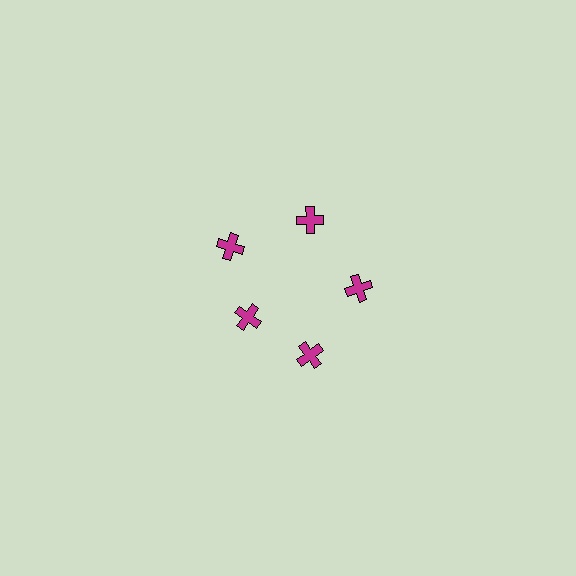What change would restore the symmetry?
The symmetry would be restored by moving it outward, back onto the ring so that all 5 crosses sit at equal angles and equal distance from the center.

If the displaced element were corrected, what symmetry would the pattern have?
It would have 5-fold rotational symmetry — the pattern would map onto itself every 72 degrees.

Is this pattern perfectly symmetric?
No. The 5 magenta crosses are arranged in a ring, but one element near the 8 o'clock position is pulled inward toward the center, breaking the 5-fold rotational symmetry.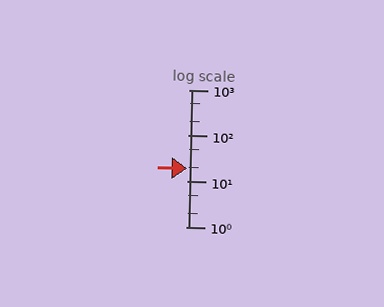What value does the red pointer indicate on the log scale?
The pointer indicates approximately 19.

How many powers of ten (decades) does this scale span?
The scale spans 3 decades, from 1 to 1000.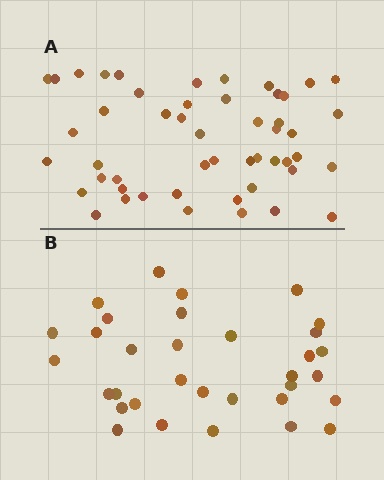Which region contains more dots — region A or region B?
Region A (the top region) has more dots.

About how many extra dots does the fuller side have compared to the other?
Region A has approximately 15 more dots than region B.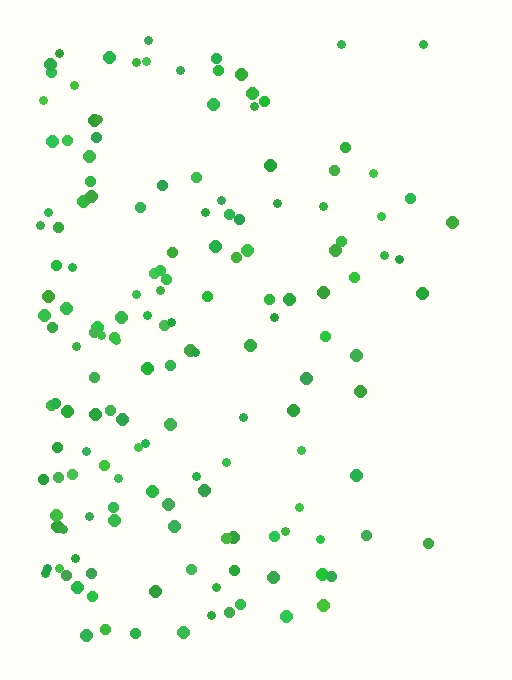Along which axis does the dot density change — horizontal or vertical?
Horizontal.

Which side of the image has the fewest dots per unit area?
The right.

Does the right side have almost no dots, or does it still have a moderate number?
Still a moderate number, just noticeably fewer than the left.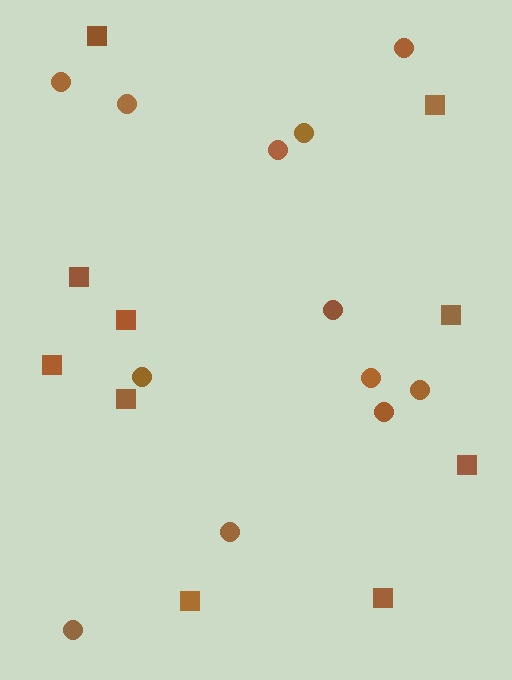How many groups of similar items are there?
There are 2 groups: one group of squares (10) and one group of circles (12).